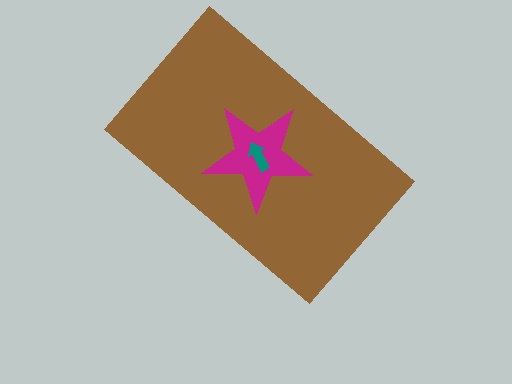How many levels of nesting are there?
3.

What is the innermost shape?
The teal arrow.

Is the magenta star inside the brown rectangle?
Yes.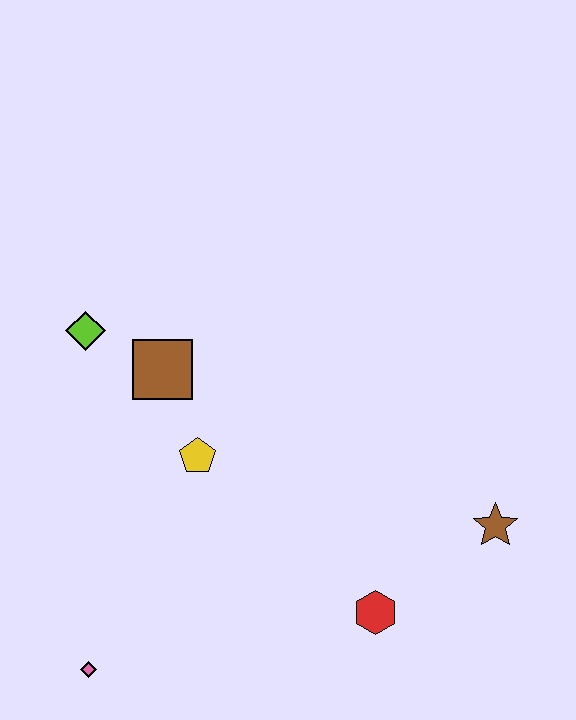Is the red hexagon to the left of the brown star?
Yes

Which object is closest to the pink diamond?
The yellow pentagon is closest to the pink diamond.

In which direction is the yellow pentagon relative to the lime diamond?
The yellow pentagon is below the lime diamond.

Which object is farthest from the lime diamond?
The brown star is farthest from the lime diamond.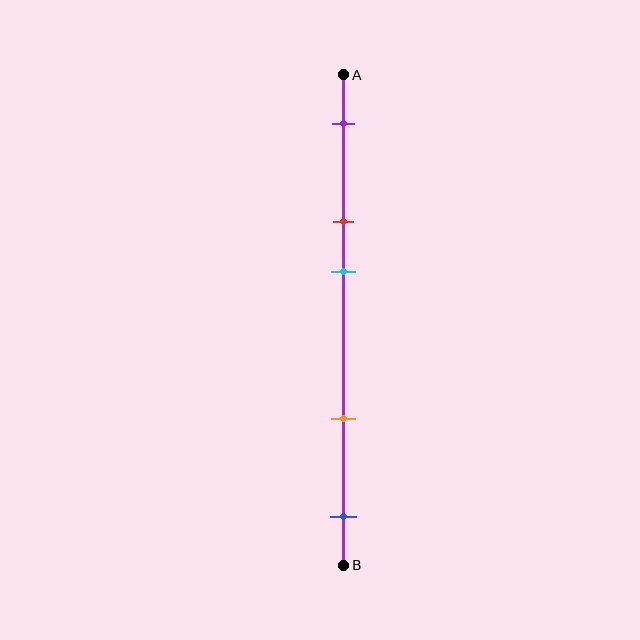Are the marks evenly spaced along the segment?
No, the marks are not evenly spaced.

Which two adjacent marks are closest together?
The red and cyan marks are the closest adjacent pair.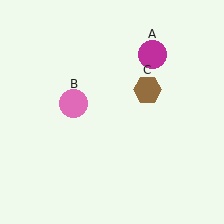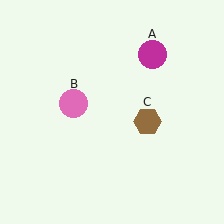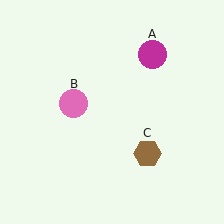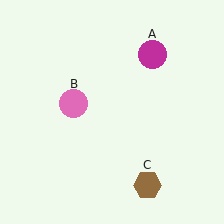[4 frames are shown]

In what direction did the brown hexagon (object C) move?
The brown hexagon (object C) moved down.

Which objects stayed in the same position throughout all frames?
Magenta circle (object A) and pink circle (object B) remained stationary.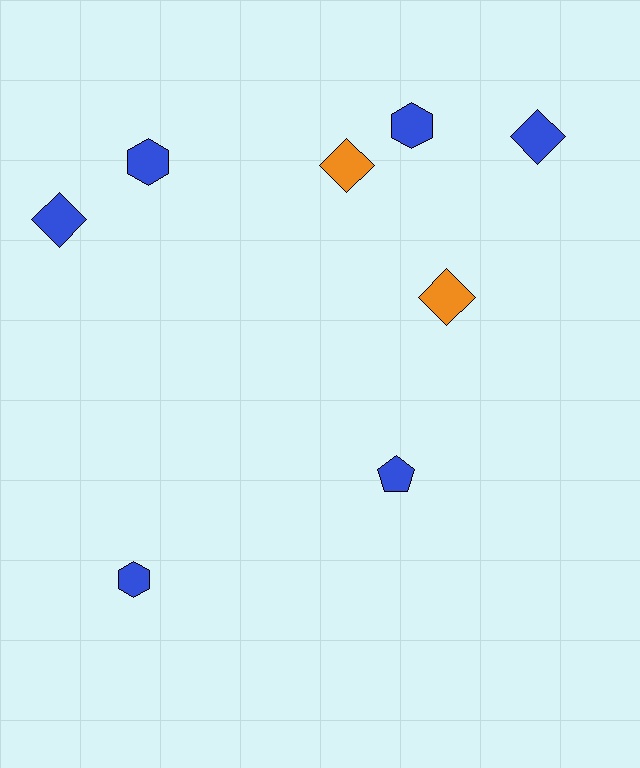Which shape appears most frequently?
Diamond, with 4 objects.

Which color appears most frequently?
Blue, with 6 objects.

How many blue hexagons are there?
There are 3 blue hexagons.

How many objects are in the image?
There are 8 objects.